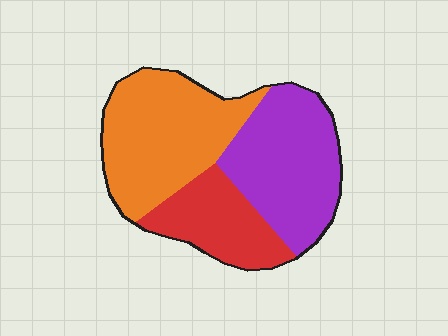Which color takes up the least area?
Red, at roughly 25%.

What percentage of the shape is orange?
Orange takes up between a quarter and a half of the shape.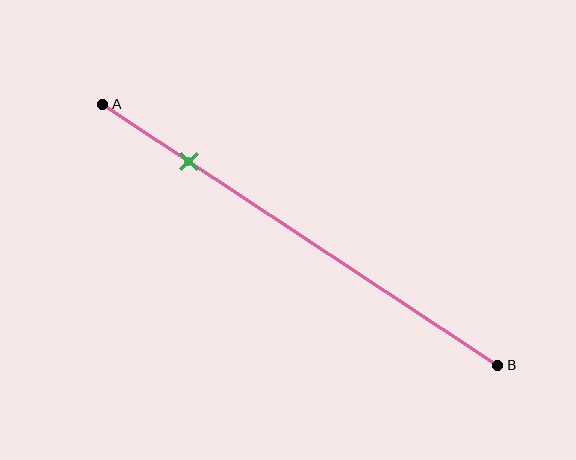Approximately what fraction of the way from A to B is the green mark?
The green mark is approximately 20% of the way from A to B.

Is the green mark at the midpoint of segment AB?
No, the mark is at about 20% from A, not at the 50% midpoint.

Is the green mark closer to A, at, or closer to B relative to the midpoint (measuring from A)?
The green mark is closer to point A than the midpoint of segment AB.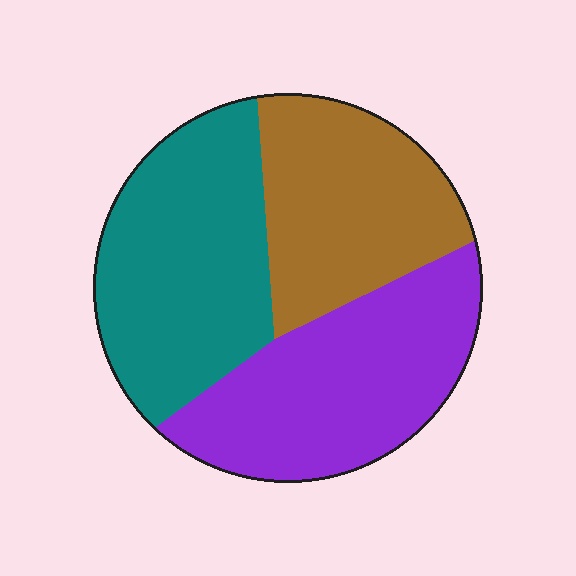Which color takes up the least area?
Brown, at roughly 30%.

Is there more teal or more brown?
Teal.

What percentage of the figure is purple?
Purple covers roughly 35% of the figure.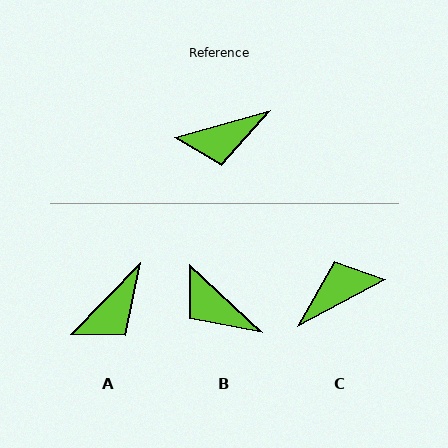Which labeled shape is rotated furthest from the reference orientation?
C, about 168 degrees away.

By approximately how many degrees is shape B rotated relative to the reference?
Approximately 59 degrees clockwise.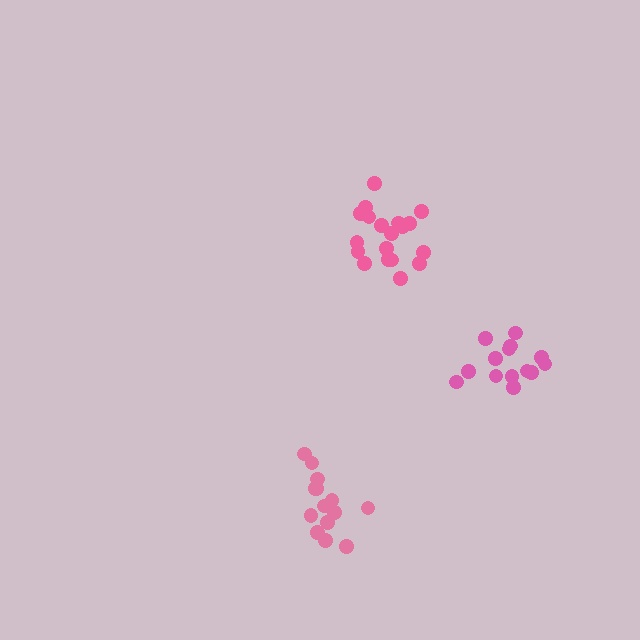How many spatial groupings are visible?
There are 3 spatial groupings.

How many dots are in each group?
Group 1: 14 dots, Group 2: 20 dots, Group 3: 14 dots (48 total).